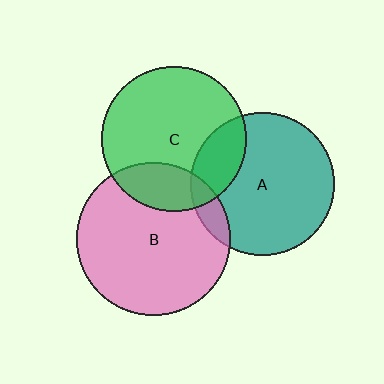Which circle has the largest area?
Circle B (pink).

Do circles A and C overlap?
Yes.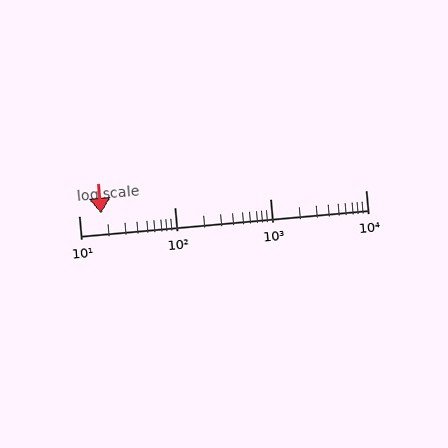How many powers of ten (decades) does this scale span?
The scale spans 3 decades, from 10 to 10000.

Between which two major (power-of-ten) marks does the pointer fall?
The pointer is between 10 and 100.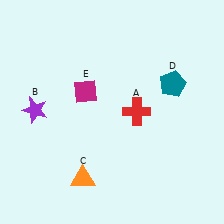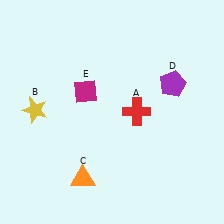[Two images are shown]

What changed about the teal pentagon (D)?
In Image 1, D is teal. In Image 2, it changed to purple.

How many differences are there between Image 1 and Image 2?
There are 2 differences between the two images.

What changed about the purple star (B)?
In Image 1, B is purple. In Image 2, it changed to yellow.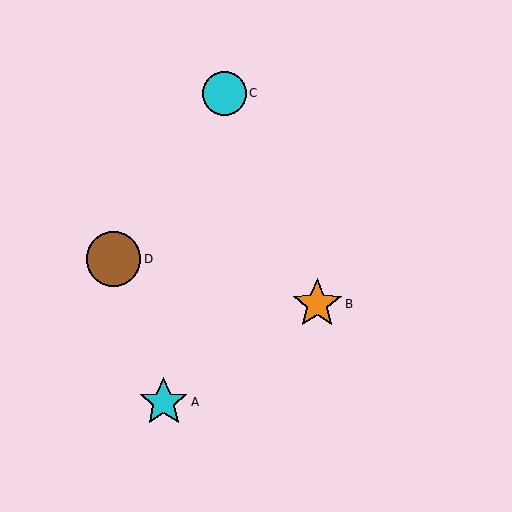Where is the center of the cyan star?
The center of the cyan star is at (164, 402).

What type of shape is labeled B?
Shape B is an orange star.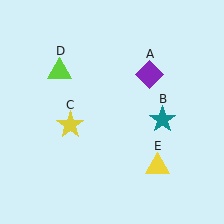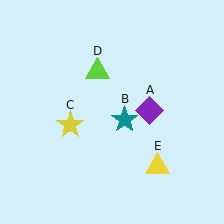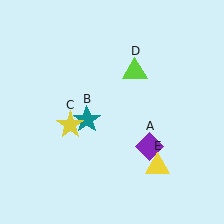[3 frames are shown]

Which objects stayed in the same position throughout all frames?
Yellow star (object C) and yellow triangle (object E) remained stationary.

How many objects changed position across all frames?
3 objects changed position: purple diamond (object A), teal star (object B), lime triangle (object D).